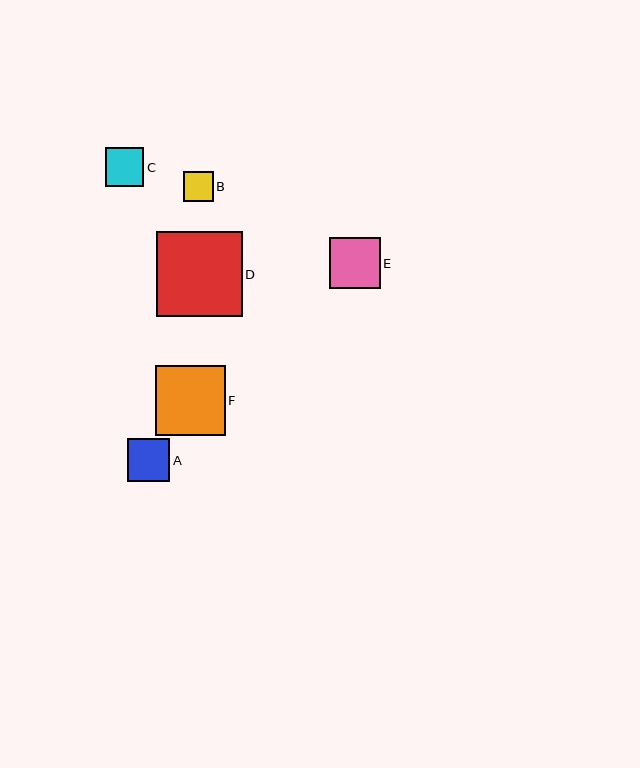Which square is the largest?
Square D is the largest with a size of approximately 85 pixels.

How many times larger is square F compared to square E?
Square F is approximately 1.4 times the size of square E.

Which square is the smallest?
Square B is the smallest with a size of approximately 29 pixels.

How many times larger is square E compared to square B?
Square E is approximately 1.7 times the size of square B.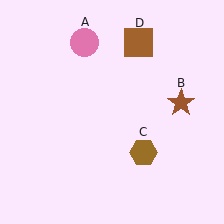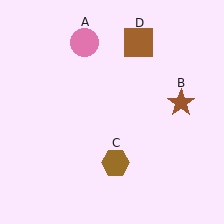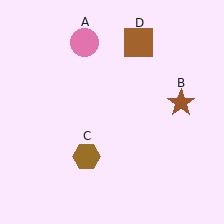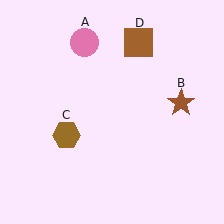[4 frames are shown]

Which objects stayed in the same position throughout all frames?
Pink circle (object A) and brown star (object B) and brown square (object D) remained stationary.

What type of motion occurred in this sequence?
The brown hexagon (object C) rotated clockwise around the center of the scene.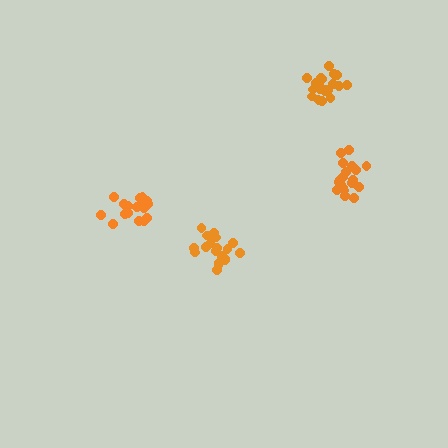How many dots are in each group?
Group 1: 20 dots, Group 2: 21 dots, Group 3: 19 dots, Group 4: 19 dots (79 total).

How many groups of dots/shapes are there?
There are 4 groups.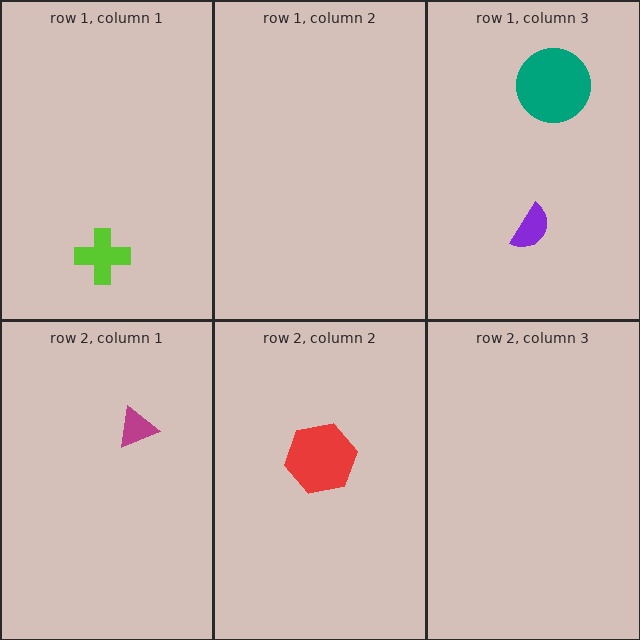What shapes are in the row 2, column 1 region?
The magenta triangle.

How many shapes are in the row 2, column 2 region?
1.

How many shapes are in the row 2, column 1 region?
1.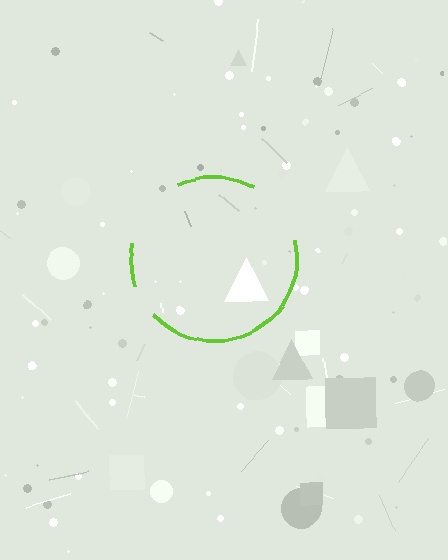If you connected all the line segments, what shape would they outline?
They would outline a circle.